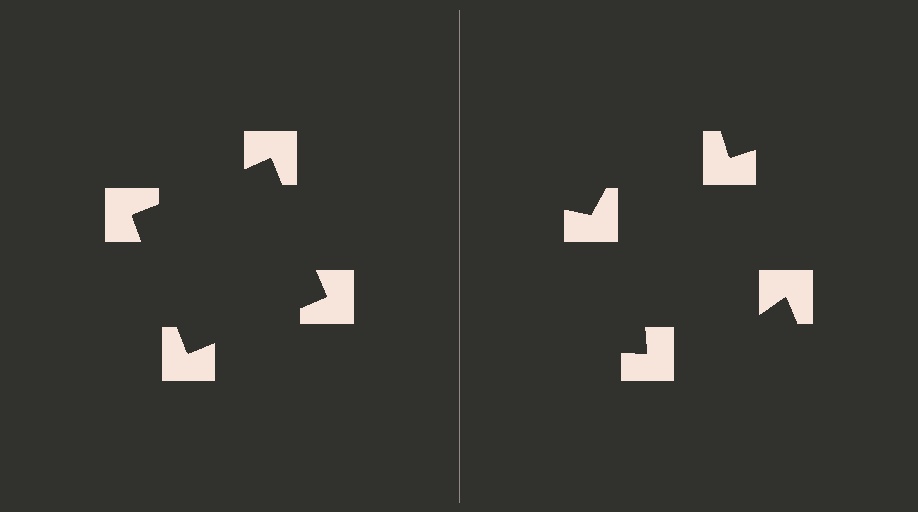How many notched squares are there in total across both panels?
8 — 4 on each side.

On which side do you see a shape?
An illusory square appears on the left side. On the right side the wedge cuts are rotated, so no coherent shape forms.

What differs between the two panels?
The notched squares are positioned identically on both sides; only the wedge orientations differ. On the left they align to a square; on the right they are misaligned.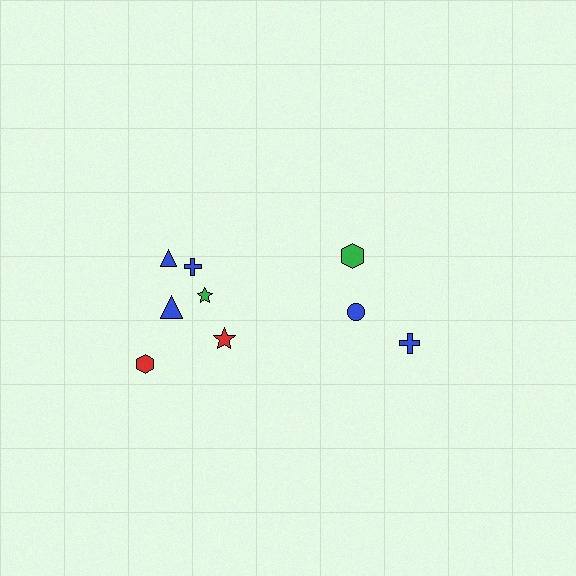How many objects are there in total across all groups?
There are 9 objects.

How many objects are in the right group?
There are 3 objects.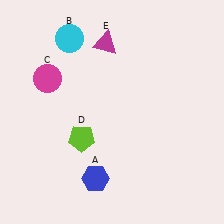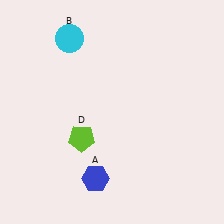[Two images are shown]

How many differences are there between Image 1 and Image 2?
There are 2 differences between the two images.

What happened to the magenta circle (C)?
The magenta circle (C) was removed in Image 2. It was in the top-left area of Image 1.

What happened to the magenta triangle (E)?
The magenta triangle (E) was removed in Image 2. It was in the top-left area of Image 1.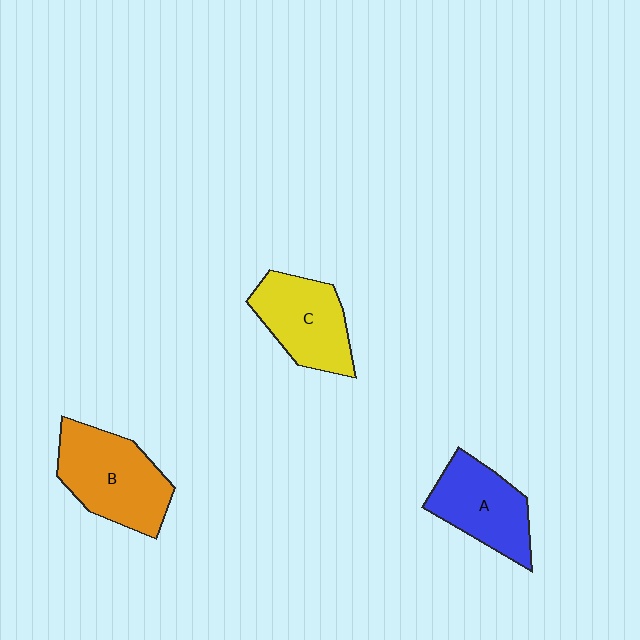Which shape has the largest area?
Shape B (orange).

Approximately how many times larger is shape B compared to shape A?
Approximately 1.2 times.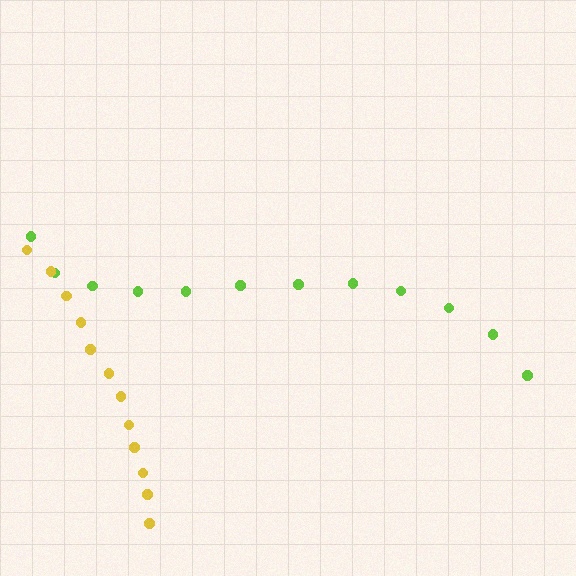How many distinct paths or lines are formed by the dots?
There are 2 distinct paths.